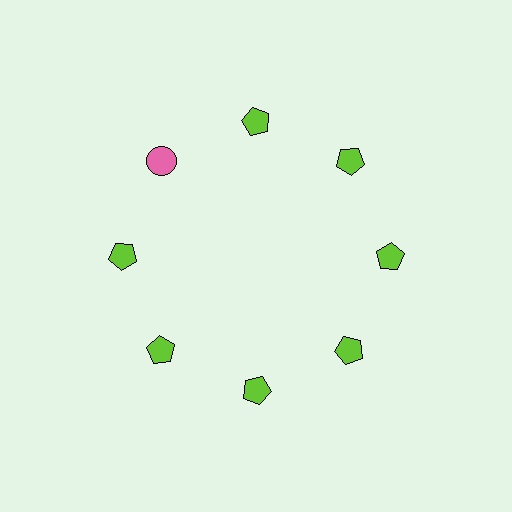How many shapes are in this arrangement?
There are 8 shapes arranged in a ring pattern.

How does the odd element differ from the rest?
It differs in both color (pink instead of lime) and shape (circle instead of pentagon).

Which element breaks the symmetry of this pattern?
The pink circle at roughly the 10 o'clock position breaks the symmetry. All other shapes are lime pentagons.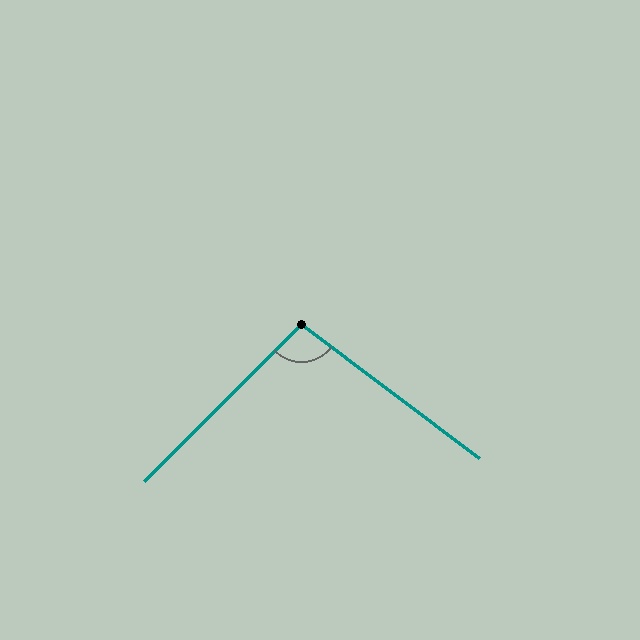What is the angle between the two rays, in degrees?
Approximately 98 degrees.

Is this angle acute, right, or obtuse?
It is obtuse.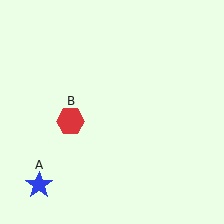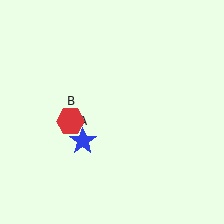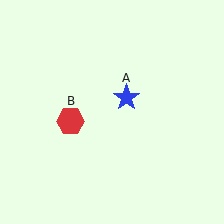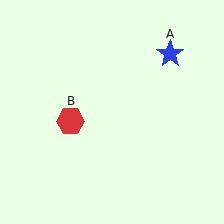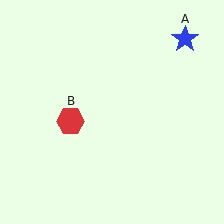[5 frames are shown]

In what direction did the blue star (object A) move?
The blue star (object A) moved up and to the right.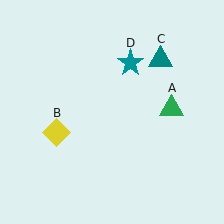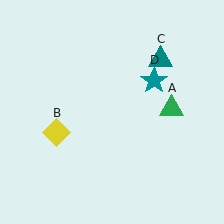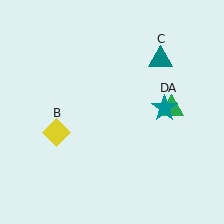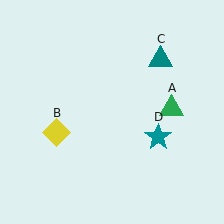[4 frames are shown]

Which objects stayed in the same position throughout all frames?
Green triangle (object A) and yellow diamond (object B) and teal triangle (object C) remained stationary.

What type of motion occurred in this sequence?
The teal star (object D) rotated clockwise around the center of the scene.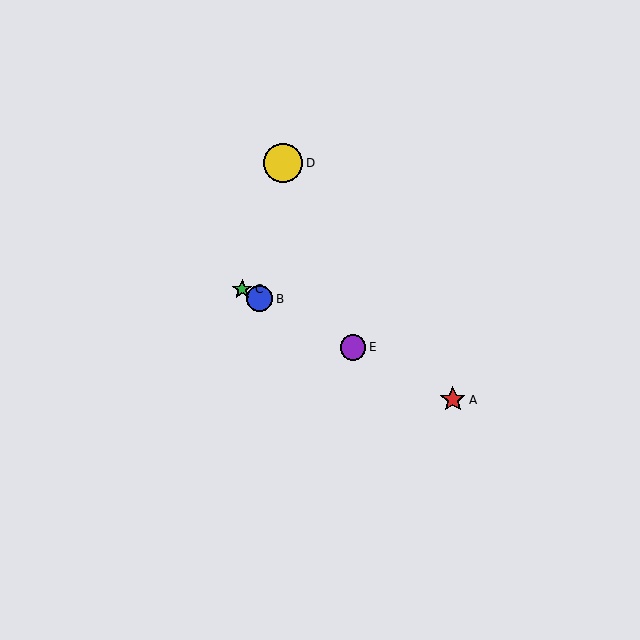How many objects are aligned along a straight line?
4 objects (A, B, C, E) are aligned along a straight line.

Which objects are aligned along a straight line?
Objects A, B, C, E are aligned along a straight line.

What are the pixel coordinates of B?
Object B is at (260, 299).